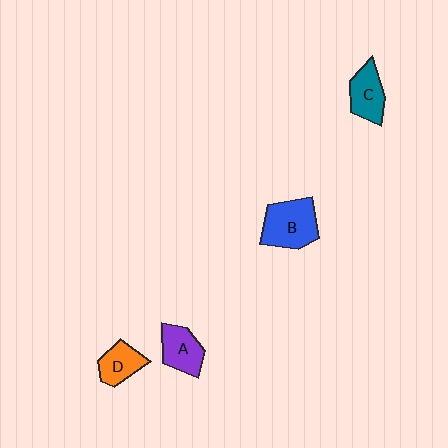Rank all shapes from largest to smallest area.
From largest to smallest: B (blue), C (teal), A (purple), D (orange).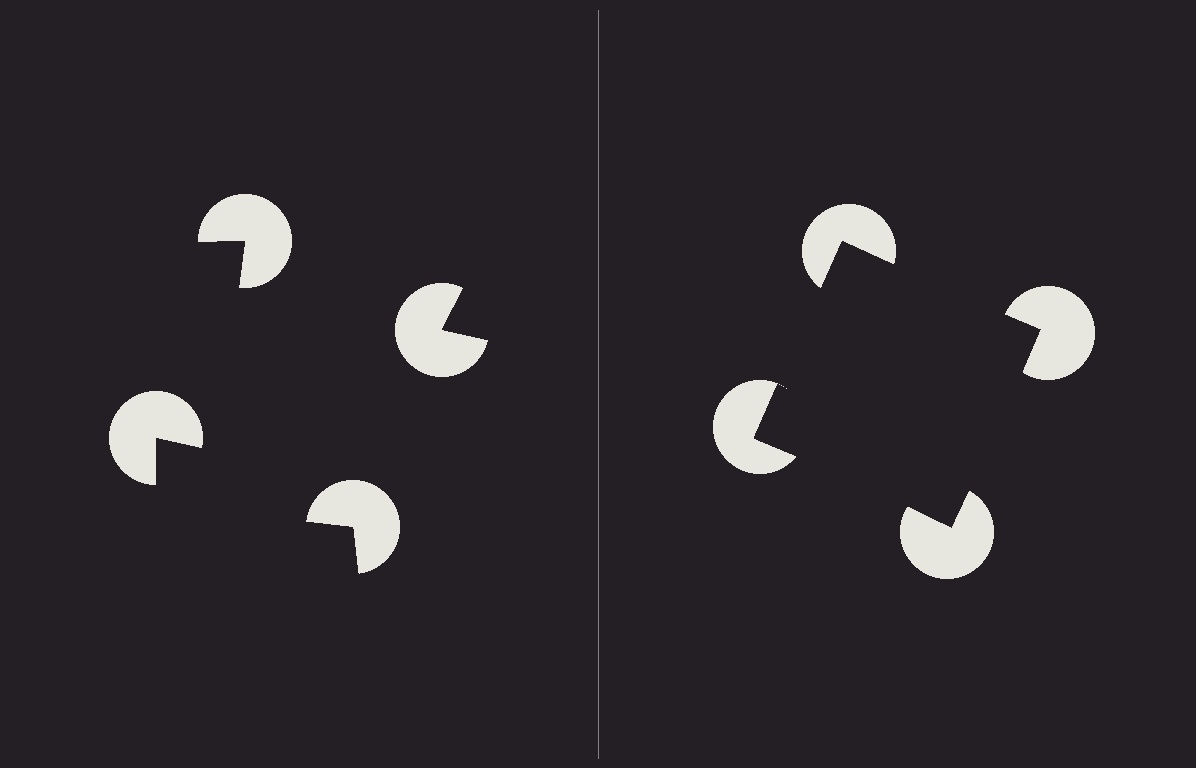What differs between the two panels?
The pac-man discs are positioned identically on both sides; only the wedge orientations differ. On the right they align to a square; on the left they are misaligned.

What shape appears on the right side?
An illusory square.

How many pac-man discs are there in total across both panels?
8 — 4 on each side.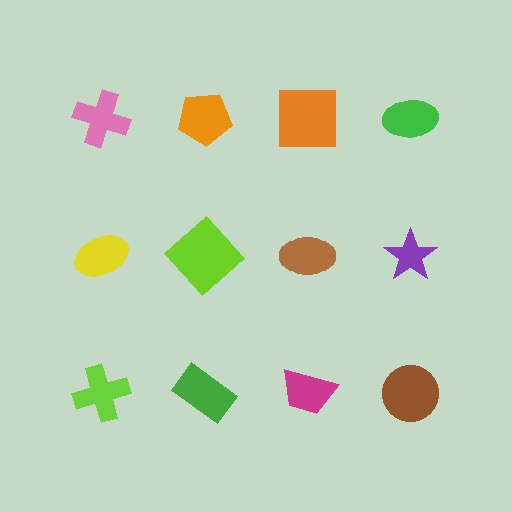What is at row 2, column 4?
A purple star.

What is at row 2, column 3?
A brown ellipse.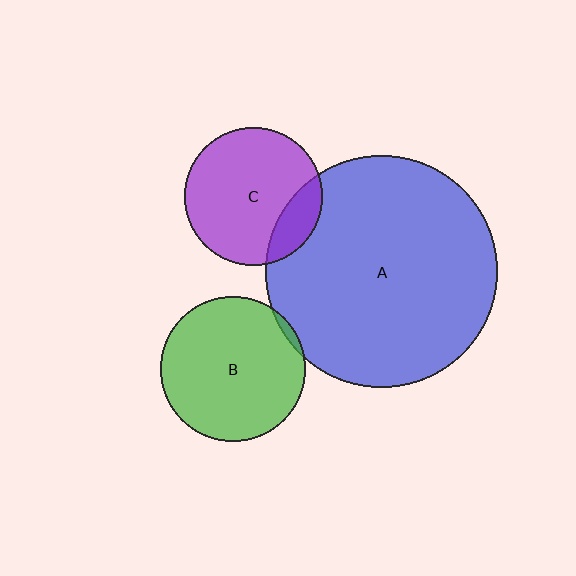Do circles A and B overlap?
Yes.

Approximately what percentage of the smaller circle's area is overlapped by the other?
Approximately 5%.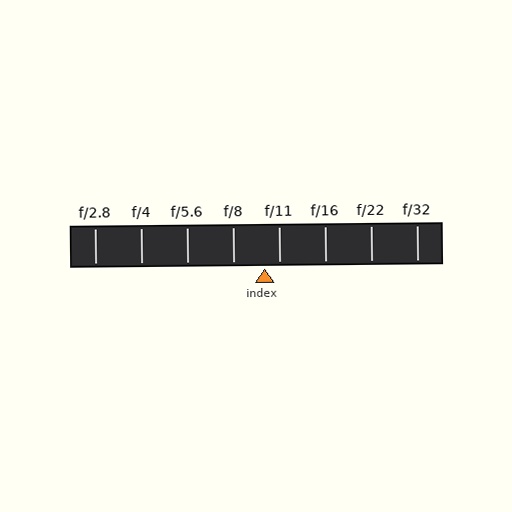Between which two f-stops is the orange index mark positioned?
The index mark is between f/8 and f/11.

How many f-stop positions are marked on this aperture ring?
There are 8 f-stop positions marked.